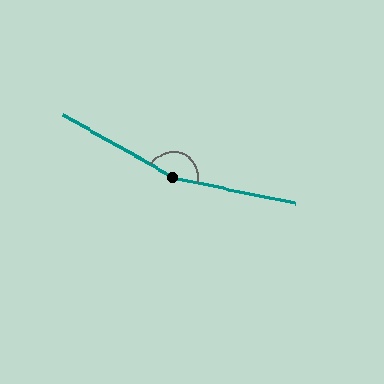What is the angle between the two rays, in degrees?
Approximately 162 degrees.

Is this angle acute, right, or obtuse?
It is obtuse.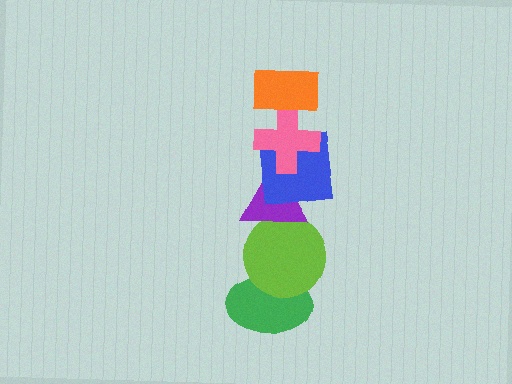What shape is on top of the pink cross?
The orange rectangle is on top of the pink cross.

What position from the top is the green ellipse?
The green ellipse is 6th from the top.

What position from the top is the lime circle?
The lime circle is 5th from the top.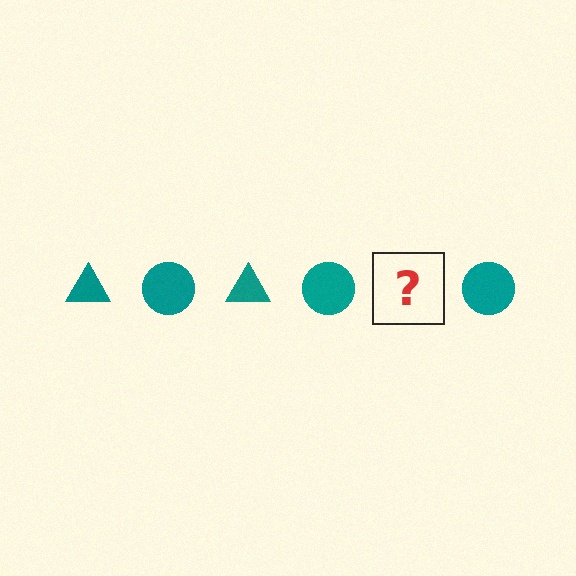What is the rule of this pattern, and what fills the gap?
The rule is that the pattern cycles through triangle, circle shapes in teal. The gap should be filled with a teal triangle.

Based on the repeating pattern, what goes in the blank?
The blank should be a teal triangle.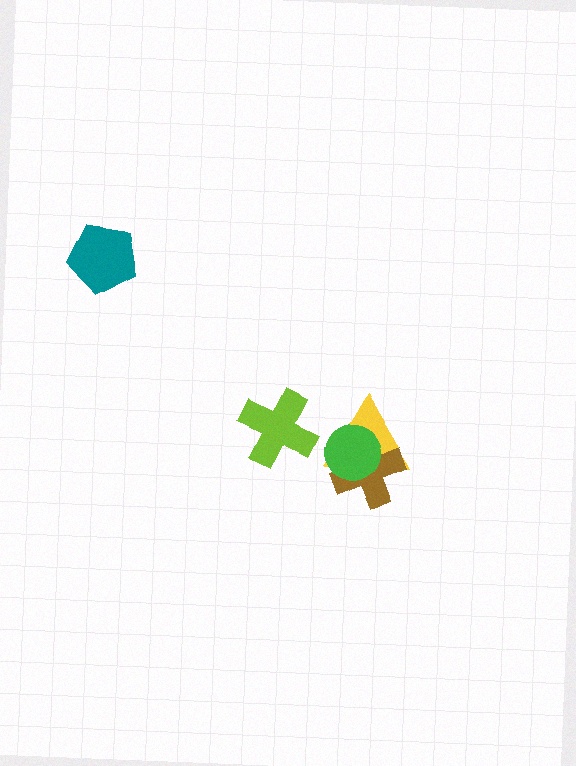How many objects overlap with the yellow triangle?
2 objects overlap with the yellow triangle.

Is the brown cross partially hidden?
Yes, it is partially covered by another shape.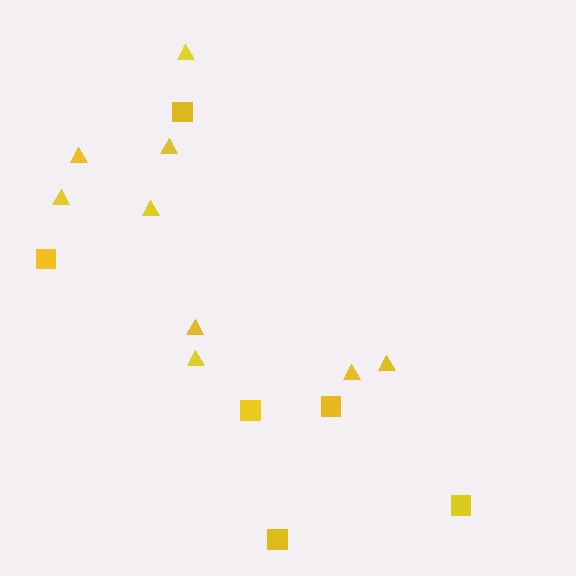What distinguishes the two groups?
There are 2 groups: one group of triangles (9) and one group of squares (6).